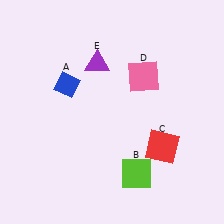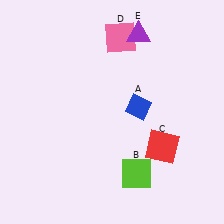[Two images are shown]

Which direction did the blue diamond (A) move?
The blue diamond (A) moved right.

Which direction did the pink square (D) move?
The pink square (D) moved up.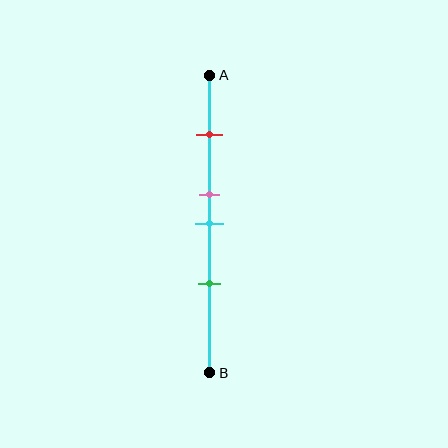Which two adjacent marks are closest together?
The pink and cyan marks are the closest adjacent pair.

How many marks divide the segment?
There are 4 marks dividing the segment.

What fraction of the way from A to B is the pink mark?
The pink mark is approximately 40% (0.4) of the way from A to B.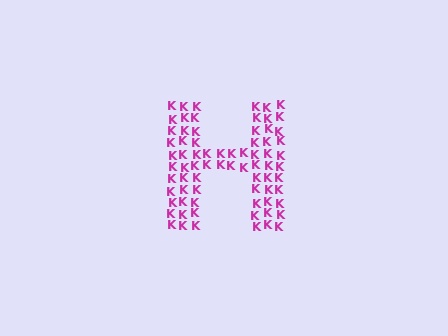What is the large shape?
The large shape is the letter H.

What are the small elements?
The small elements are letter K's.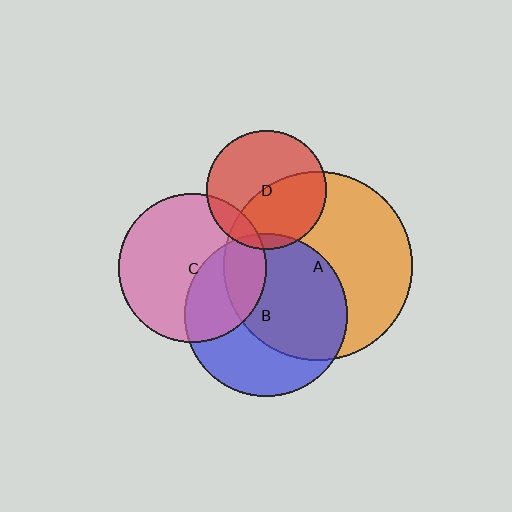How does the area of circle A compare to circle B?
Approximately 1.4 times.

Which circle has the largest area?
Circle A (orange).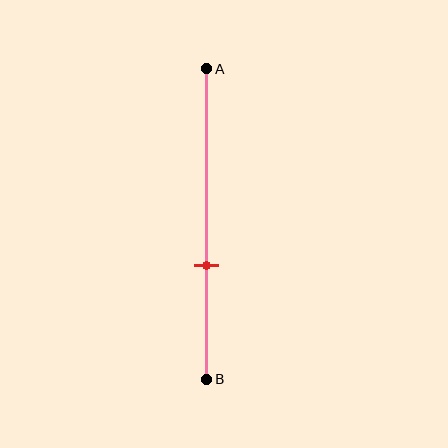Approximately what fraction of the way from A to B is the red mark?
The red mark is approximately 65% of the way from A to B.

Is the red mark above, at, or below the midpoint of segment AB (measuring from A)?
The red mark is below the midpoint of segment AB.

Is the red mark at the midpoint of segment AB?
No, the mark is at about 65% from A, not at the 50% midpoint.